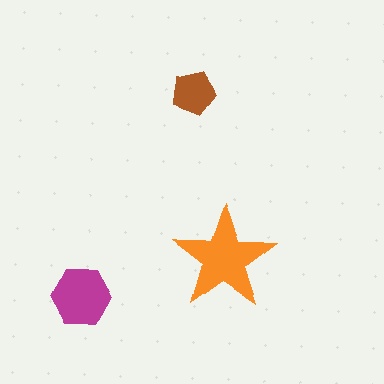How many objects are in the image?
There are 3 objects in the image.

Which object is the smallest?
The brown pentagon.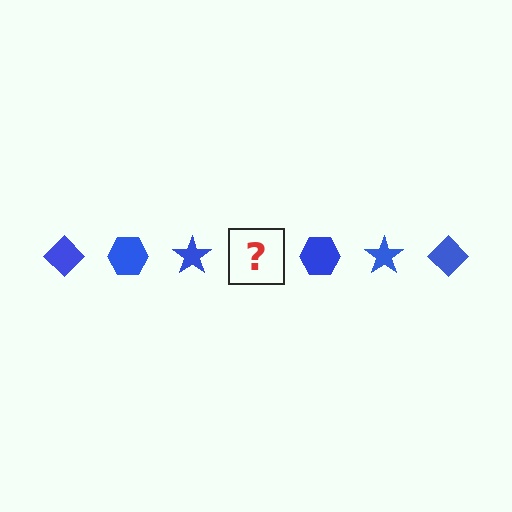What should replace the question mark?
The question mark should be replaced with a blue diamond.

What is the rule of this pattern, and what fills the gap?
The rule is that the pattern cycles through diamond, hexagon, star shapes in blue. The gap should be filled with a blue diamond.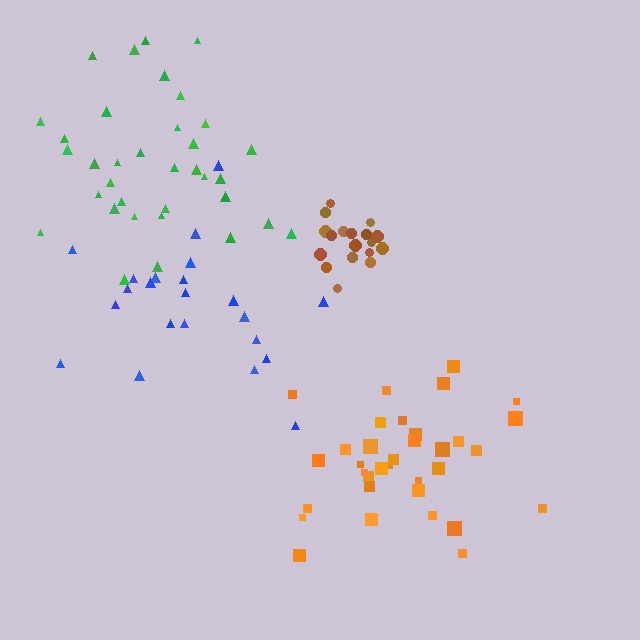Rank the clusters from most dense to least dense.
brown, green, orange, blue.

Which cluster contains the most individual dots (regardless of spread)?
Green (35).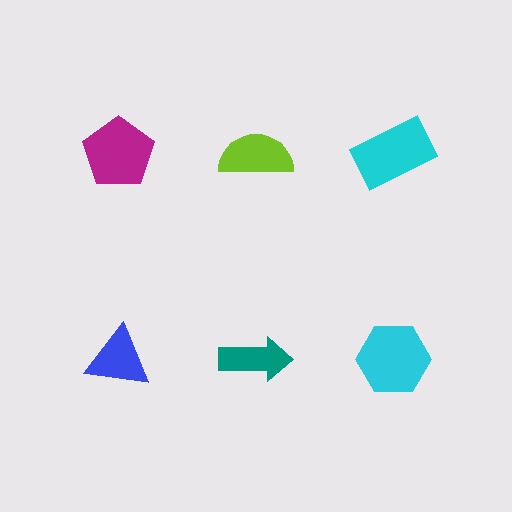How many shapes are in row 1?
3 shapes.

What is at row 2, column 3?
A cyan hexagon.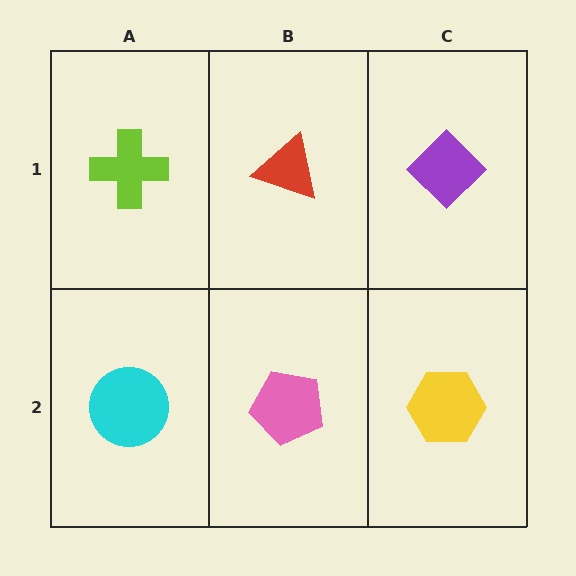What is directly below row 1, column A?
A cyan circle.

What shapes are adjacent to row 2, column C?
A purple diamond (row 1, column C), a pink pentagon (row 2, column B).